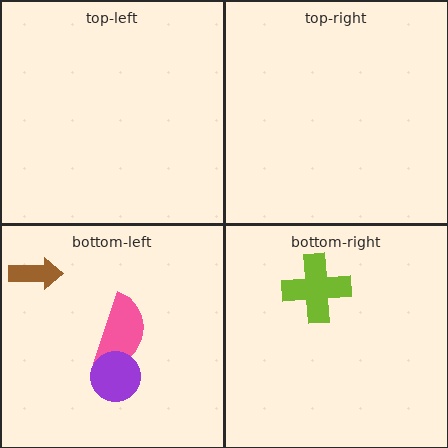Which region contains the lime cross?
The bottom-right region.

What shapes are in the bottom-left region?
The brown arrow, the pink semicircle, the purple circle.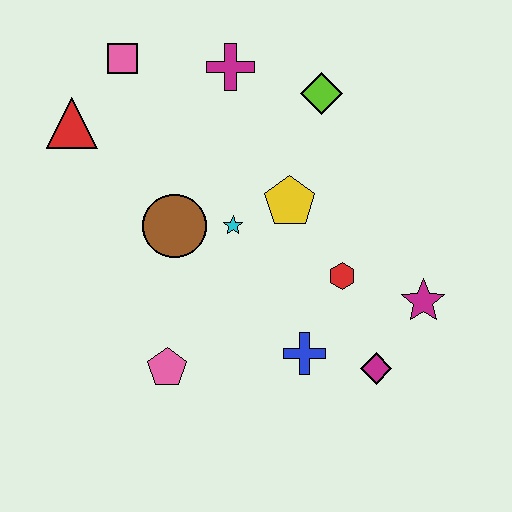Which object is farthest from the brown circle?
The magenta star is farthest from the brown circle.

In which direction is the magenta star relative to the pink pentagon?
The magenta star is to the right of the pink pentagon.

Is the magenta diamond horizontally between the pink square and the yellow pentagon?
No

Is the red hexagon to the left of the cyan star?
No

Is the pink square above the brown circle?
Yes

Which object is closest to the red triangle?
The pink square is closest to the red triangle.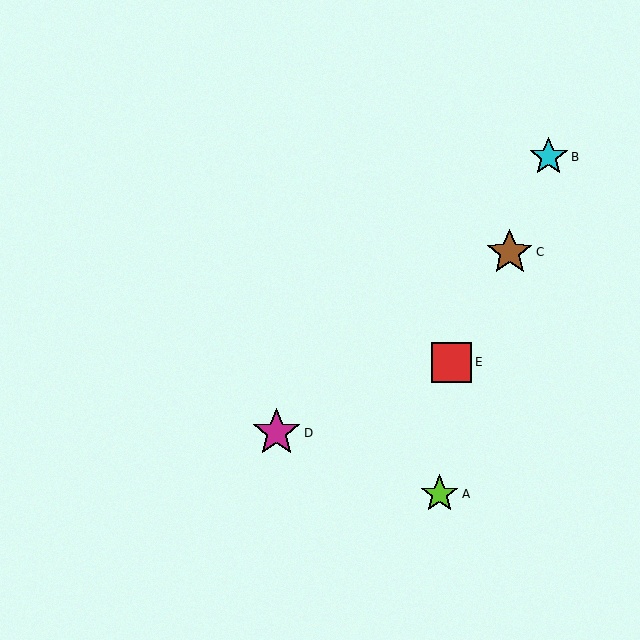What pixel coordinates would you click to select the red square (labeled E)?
Click at (452, 362) to select the red square E.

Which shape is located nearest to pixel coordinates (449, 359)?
The red square (labeled E) at (452, 362) is nearest to that location.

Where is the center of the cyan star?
The center of the cyan star is at (549, 157).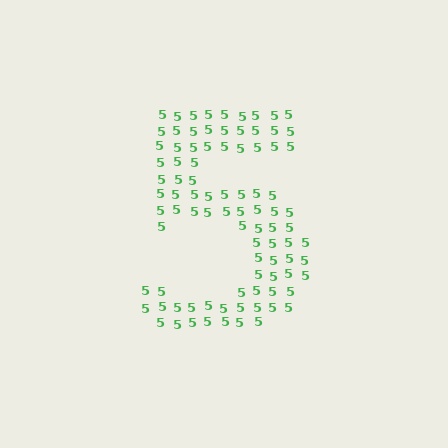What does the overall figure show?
The overall figure shows the digit 5.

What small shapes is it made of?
It is made of small digit 5's.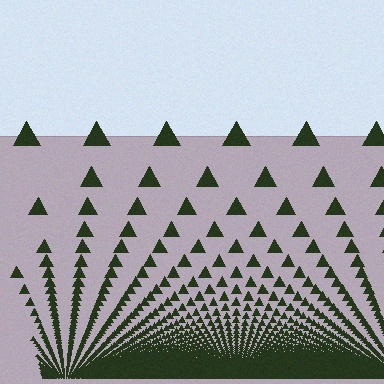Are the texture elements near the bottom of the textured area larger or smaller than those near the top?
Smaller. The gradient is inverted — elements near the bottom are smaller and denser.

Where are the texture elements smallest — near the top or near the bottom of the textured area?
Near the bottom.